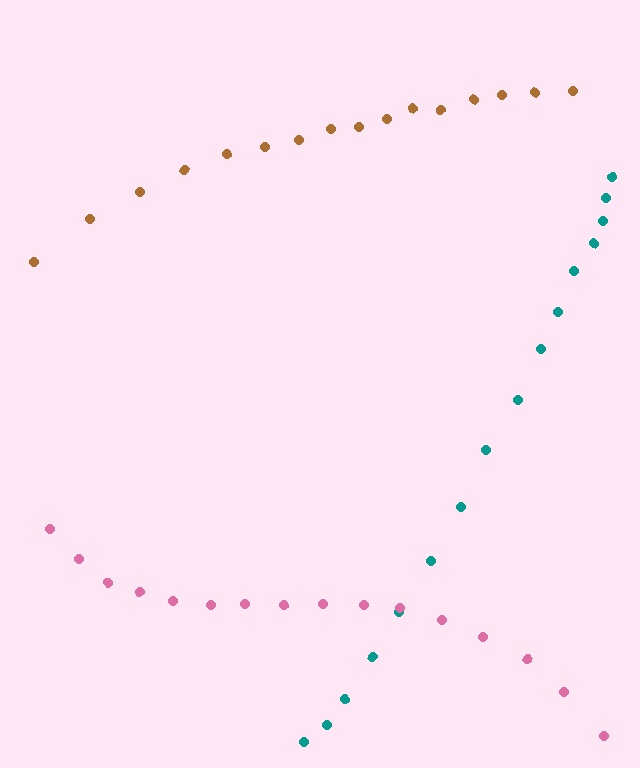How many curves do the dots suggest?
There are 3 distinct paths.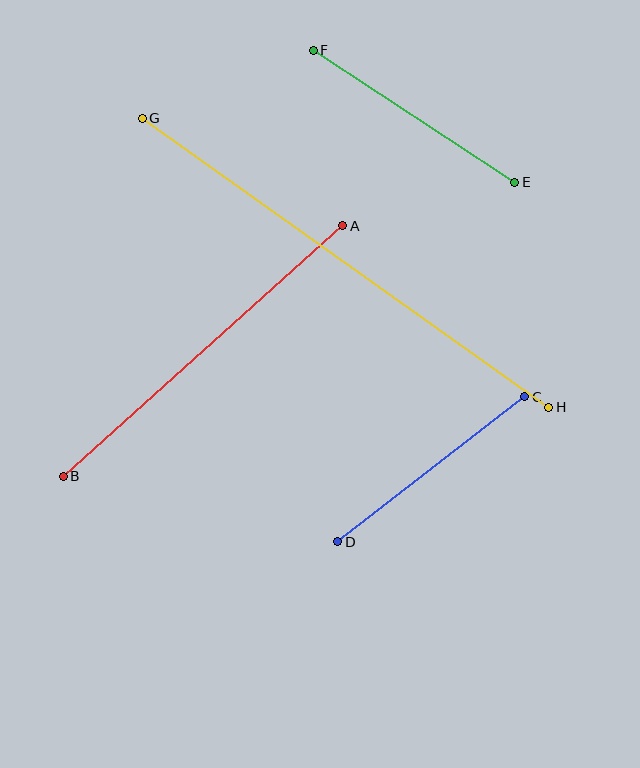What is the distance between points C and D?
The distance is approximately 237 pixels.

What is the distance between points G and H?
The distance is approximately 499 pixels.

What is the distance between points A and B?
The distance is approximately 375 pixels.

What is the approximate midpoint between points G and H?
The midpoint is at approximately (346, 263) pixels.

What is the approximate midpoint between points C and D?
The midpoint is at approximately (431, 469) pixels.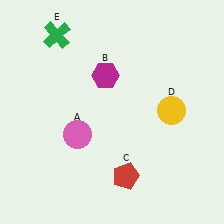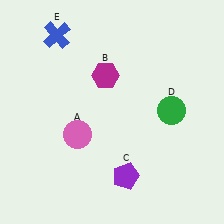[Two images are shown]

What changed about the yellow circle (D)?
In Image 1, D is yellow. In Image 2, it changed to green.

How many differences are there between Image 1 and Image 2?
There are 3 differences between the two images.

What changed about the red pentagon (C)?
In Image 1, C is red. In Image 2, it changed to purple.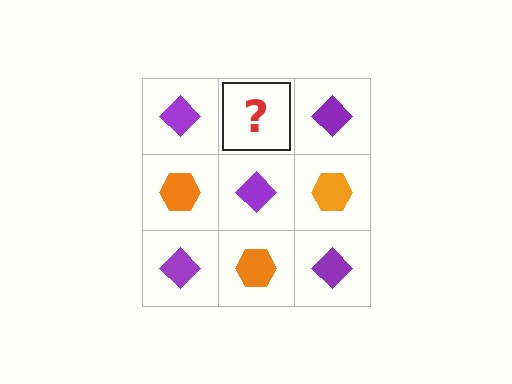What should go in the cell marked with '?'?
The missing cell should contain an orange hexagon.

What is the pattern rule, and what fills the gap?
The rule is that it alternates purple diamond and orange hexagon in a checkerboard pattern. The gap should be filled with an orange hexagon.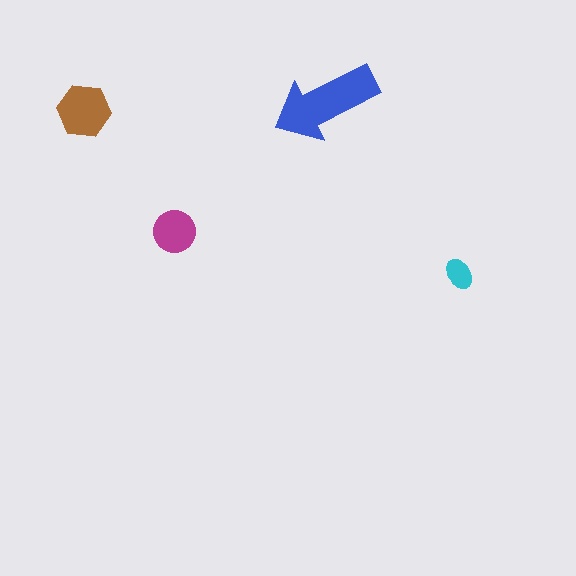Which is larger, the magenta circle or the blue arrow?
The blue arrow.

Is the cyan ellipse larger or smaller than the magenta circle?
Smaller.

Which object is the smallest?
The cyan ellipse.